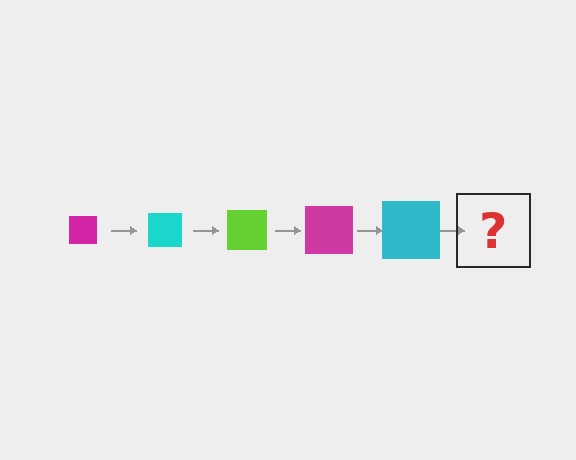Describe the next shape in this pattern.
It should be a lime square, larger than the previous one.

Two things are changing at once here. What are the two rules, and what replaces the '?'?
The two rules are that the square grows larger each step and the color cycles through magenta, cyan, and lime. The '?' should be a lime square, larger than the previous one.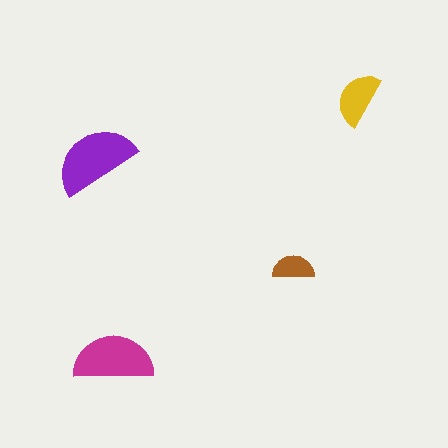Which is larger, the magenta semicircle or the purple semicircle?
The purple one.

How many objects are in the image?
There are 4 objects in the image.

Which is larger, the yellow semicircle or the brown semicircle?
The yellow one.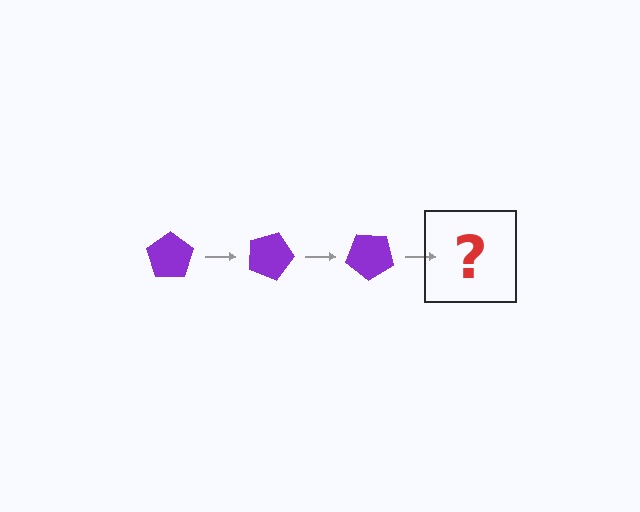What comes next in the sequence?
The next element should be a purple pentagon rotated 60 degrees.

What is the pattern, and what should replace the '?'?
The pattern is that the pentagon rotates 20 degrees each step. The '?' should be a purple pentagon rotated 60 degrees.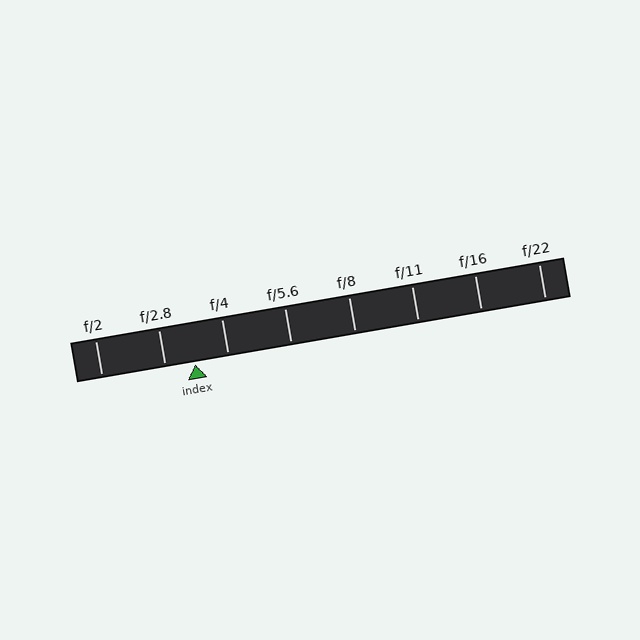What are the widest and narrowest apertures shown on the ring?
The widest aperture shown is f/2 and the narrowest is f/22.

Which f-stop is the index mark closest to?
The index mark is closest to f/2.8.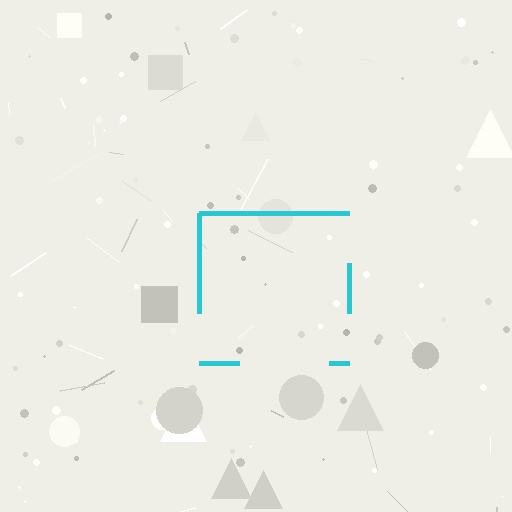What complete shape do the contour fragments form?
The contour fragments form a square.